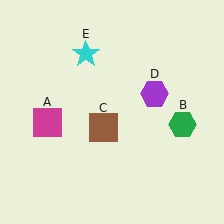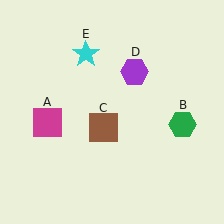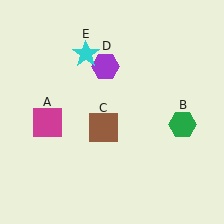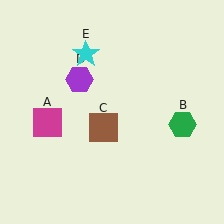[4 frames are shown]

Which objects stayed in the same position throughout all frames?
Magenta square (object A) and green hexagon (object B) and brown square (object C) and cyan star (object E) remained stationary.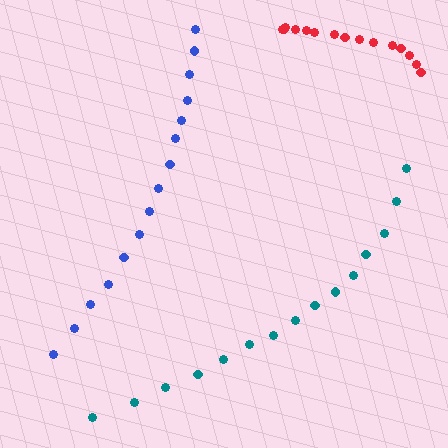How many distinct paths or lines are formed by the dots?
There are 3 distinct paths.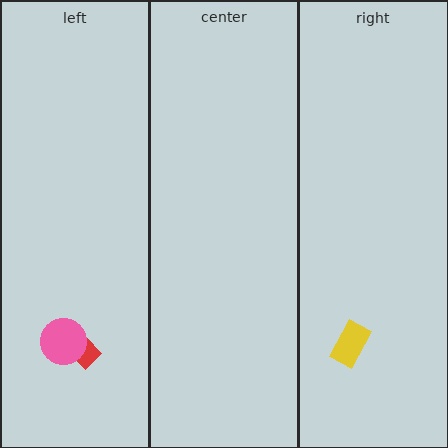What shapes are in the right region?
The yellow rectangle.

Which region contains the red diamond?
The left region.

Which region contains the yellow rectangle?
The right region.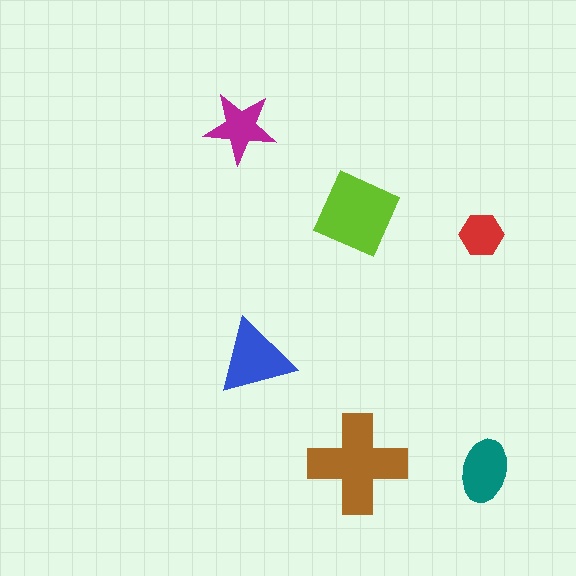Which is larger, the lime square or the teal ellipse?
The lime square.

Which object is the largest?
The brown cross.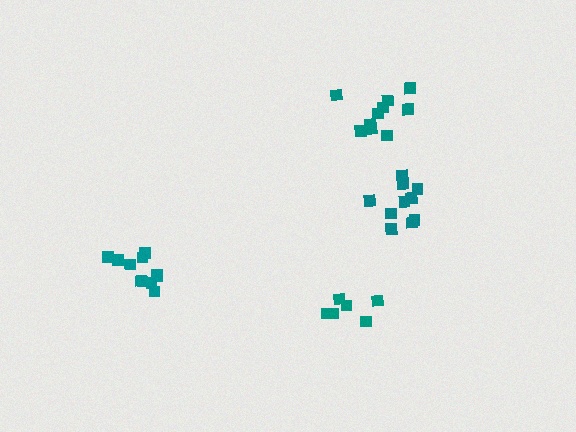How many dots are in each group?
Group 1: 10 dots, Group 2: 7 dots, Group 3: 10 dots, Group 4: 11 dots (38 total).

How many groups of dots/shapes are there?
There are 4 groups.